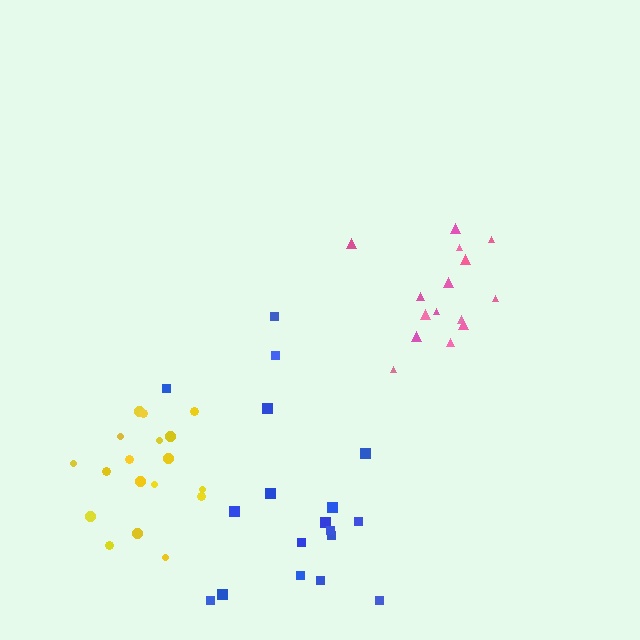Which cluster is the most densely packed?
Pink.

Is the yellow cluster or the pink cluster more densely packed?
Pink.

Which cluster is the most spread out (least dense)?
Blue.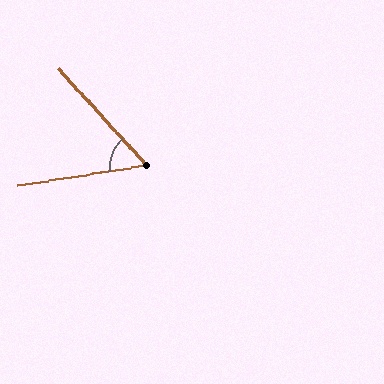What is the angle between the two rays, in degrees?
Approximately 56 degrees.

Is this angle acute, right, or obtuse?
It is acute.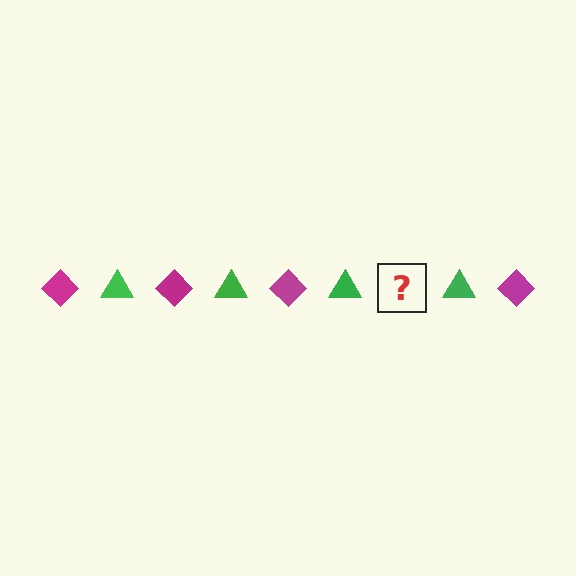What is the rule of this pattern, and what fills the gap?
The rule is that the pattern alternates between magenta diamond and green triangle. The gap should be filled with a magenta diamond.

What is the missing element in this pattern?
The missing element is a magenta diamond.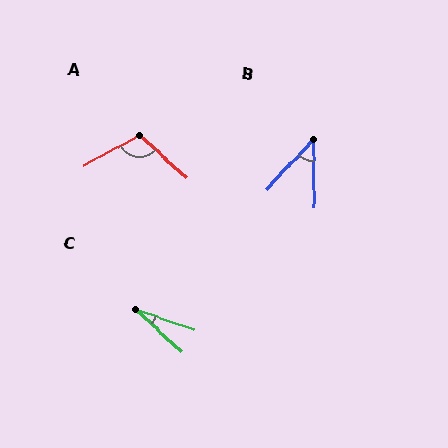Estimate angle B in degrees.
Approximately 44 degrees.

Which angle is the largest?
A, at approximately 110 degrees.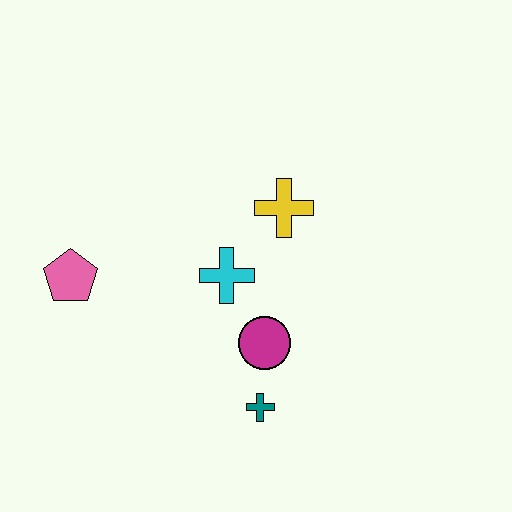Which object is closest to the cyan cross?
The magenta circle is closest to the cyan cross.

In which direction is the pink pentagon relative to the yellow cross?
The pink pentagon is to the left of the yellow cross.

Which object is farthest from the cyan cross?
The pink pentagon is farthest from the cyan cross.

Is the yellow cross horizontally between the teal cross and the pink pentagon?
No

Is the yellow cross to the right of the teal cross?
Yes